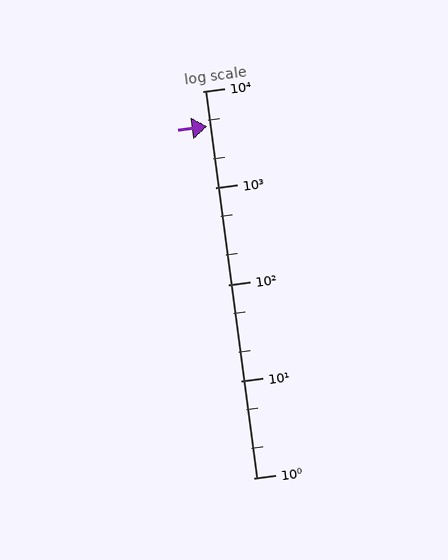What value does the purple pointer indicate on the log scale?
The pointer indicates approximately 4300.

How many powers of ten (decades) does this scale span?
The scale spans 4 decades, from 1 to 10000.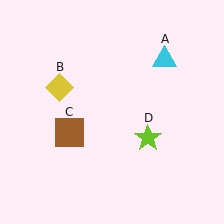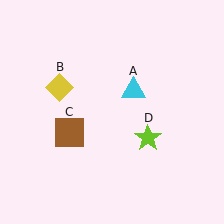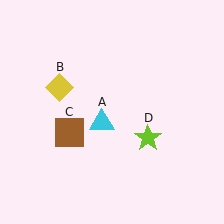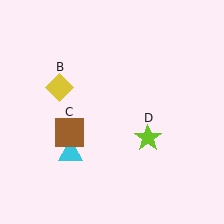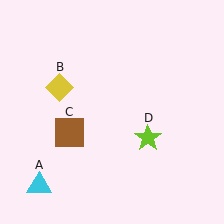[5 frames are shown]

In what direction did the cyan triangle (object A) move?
The cyan triangle (object A) moved down and to the left.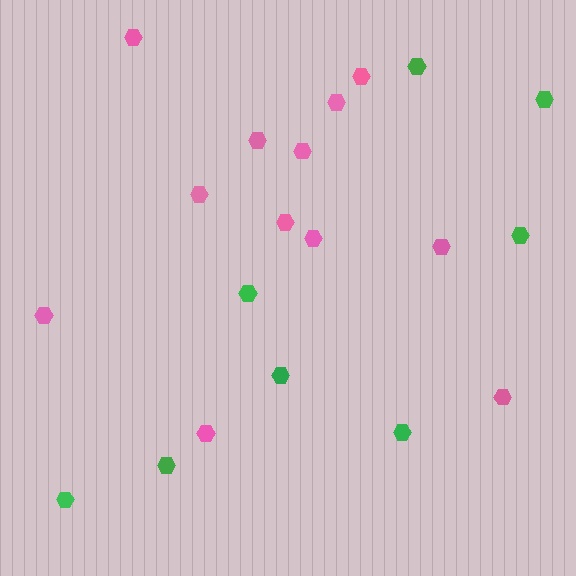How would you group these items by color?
There are 2 groups: one group of green hexagons (8) and one group of pink hexagons (12).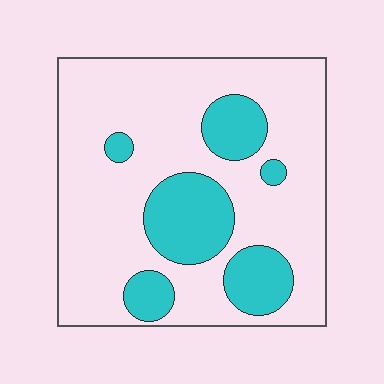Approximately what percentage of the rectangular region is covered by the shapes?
Approximately 25%.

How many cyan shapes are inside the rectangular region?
6.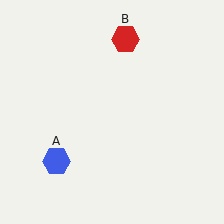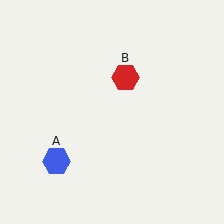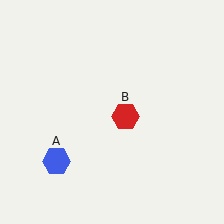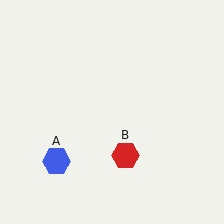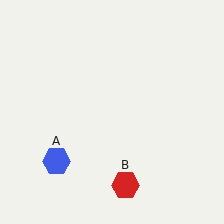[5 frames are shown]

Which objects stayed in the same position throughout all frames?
Blue hexagon (object A) remained stationary.